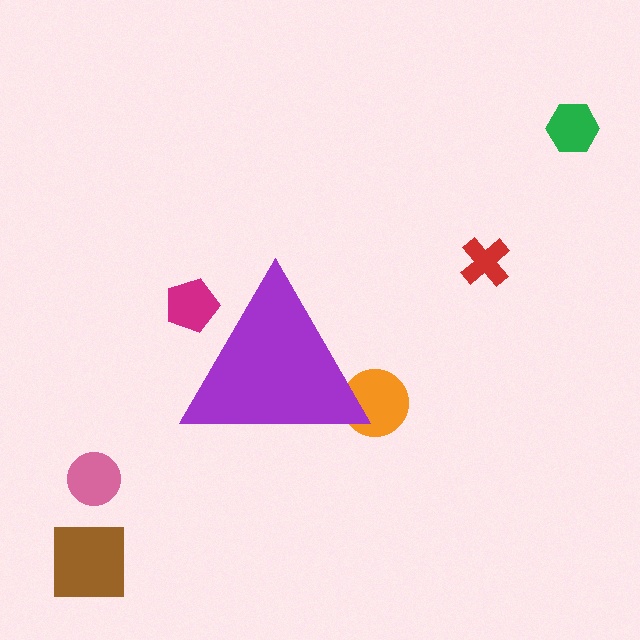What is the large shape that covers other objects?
A purple triangle.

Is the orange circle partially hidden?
Yes, the orange circle is partially hidden behind the purple triangle.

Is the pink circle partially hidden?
No, the pink circle is fully visible.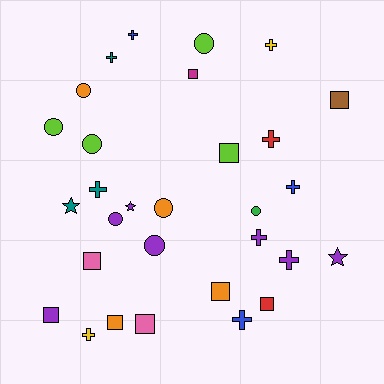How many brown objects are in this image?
There is 1 brown object.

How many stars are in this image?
There are 3 stars.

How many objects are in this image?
There are 30 objects.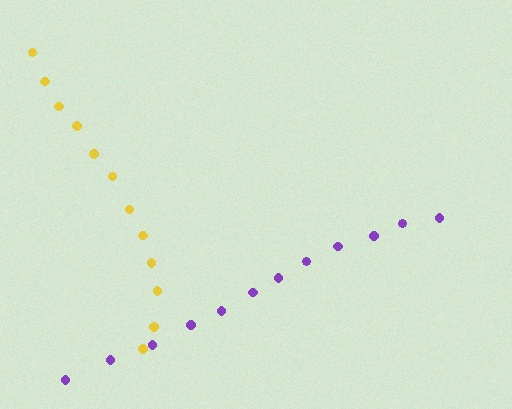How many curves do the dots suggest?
There are 2 distinct paths.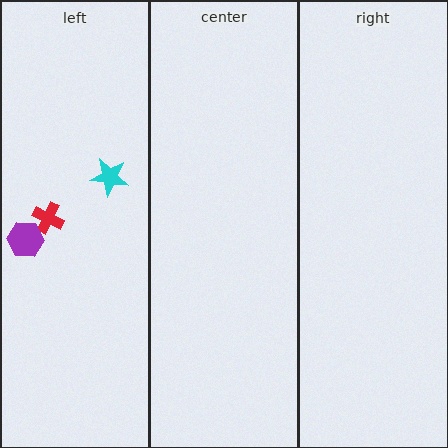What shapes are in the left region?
The red cross, the cyan star, the purple hexagon.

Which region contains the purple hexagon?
The left region.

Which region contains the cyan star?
The left region.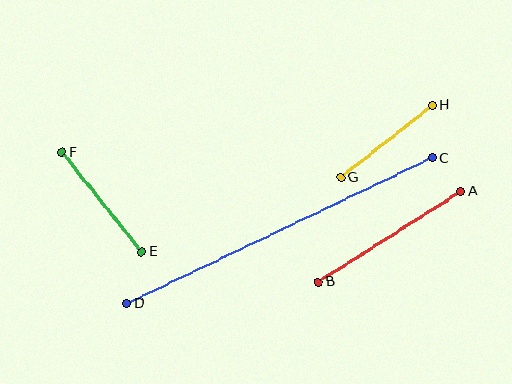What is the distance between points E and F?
The distance is approximately 128 pixels.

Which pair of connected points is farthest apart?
Points C and D are farthest apart.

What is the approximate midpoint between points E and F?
The midpoint is at approximately (102, 202) pixels.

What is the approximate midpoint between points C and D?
The midpoint is at approximately (280, 231) pixels.